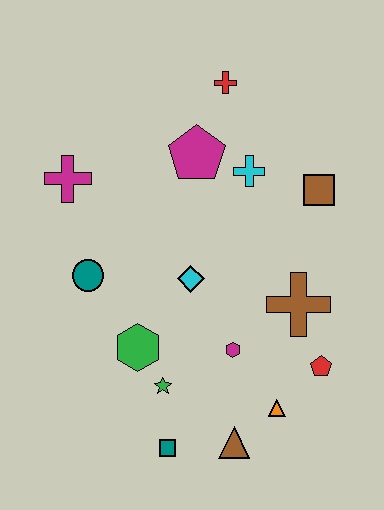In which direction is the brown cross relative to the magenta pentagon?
The brown cross is below the magenta pentagon.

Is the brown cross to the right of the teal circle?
Yes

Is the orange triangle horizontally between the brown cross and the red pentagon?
No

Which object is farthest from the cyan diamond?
The red cross is farthest from the cyan diamond.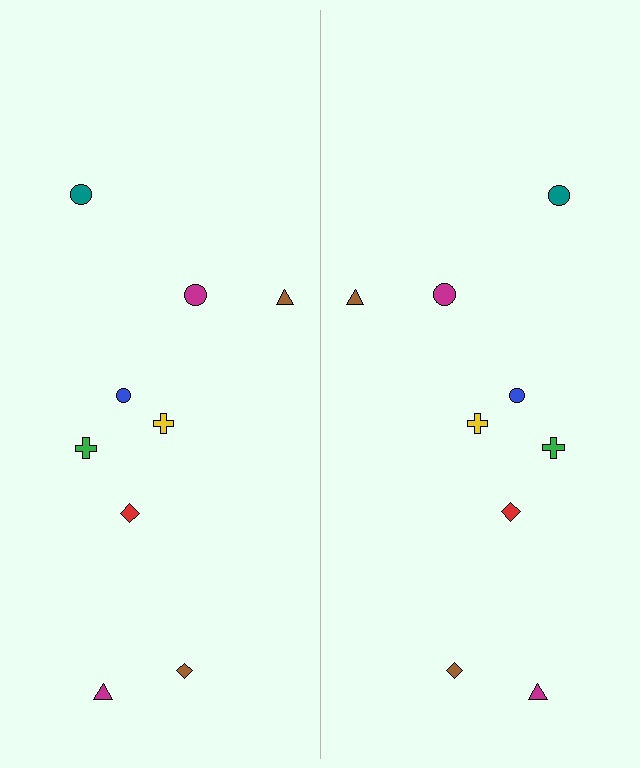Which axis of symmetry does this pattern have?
The pattern has a vertical axis of symmetry running through the center of the image.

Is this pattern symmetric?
Yes, this pattern has bilateral (reflection) symmetry.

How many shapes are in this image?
There are 18 shapes in this image.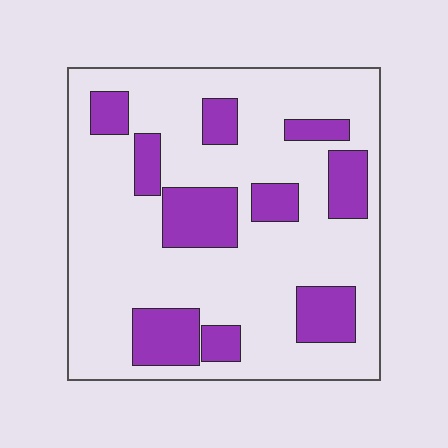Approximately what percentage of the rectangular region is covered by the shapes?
Approximately 25%.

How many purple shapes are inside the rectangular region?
10.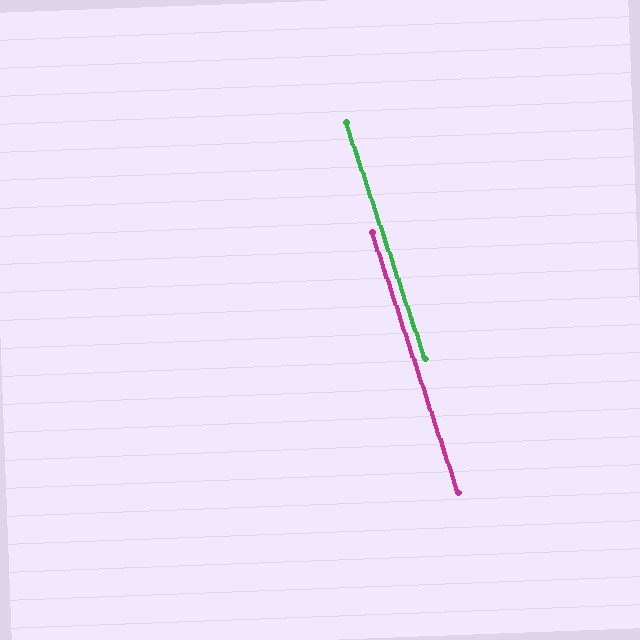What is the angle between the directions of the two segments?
Approximately 0 degrees.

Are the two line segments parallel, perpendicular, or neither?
Parallel — their directions differ by only 0.1°.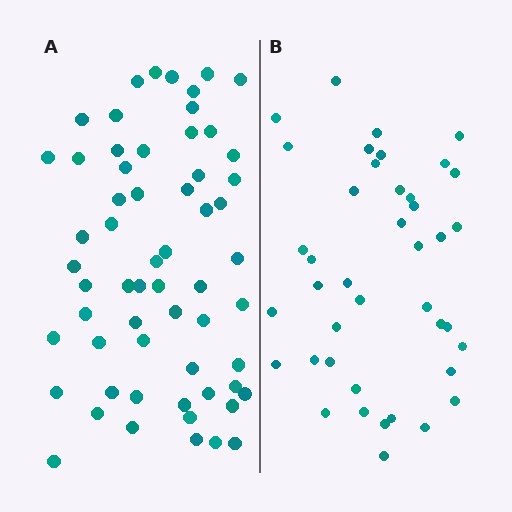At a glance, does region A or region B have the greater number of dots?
Region A (the left region) has more dots.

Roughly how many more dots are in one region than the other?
Region A has approximately 20 more dots than region B.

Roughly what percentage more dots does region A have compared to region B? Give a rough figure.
About 45% more.